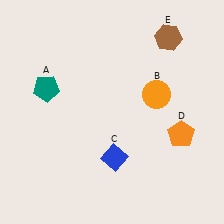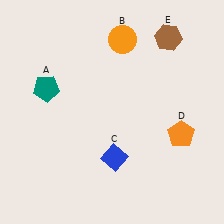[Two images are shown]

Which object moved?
The orange circle (B) moved up.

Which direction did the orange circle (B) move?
The orange circle (B) moved up.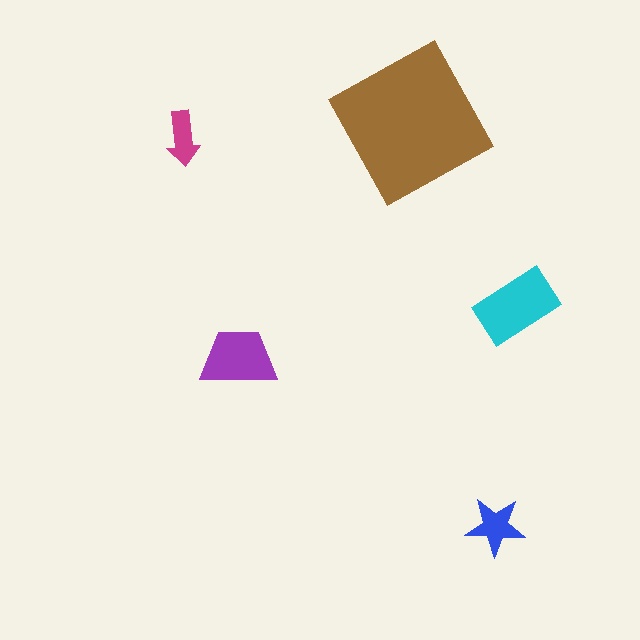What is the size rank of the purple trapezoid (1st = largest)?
3rd.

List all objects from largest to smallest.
The brown square, the cyan rectangle, the purple trapezoid, the blue star, the magenta arrow.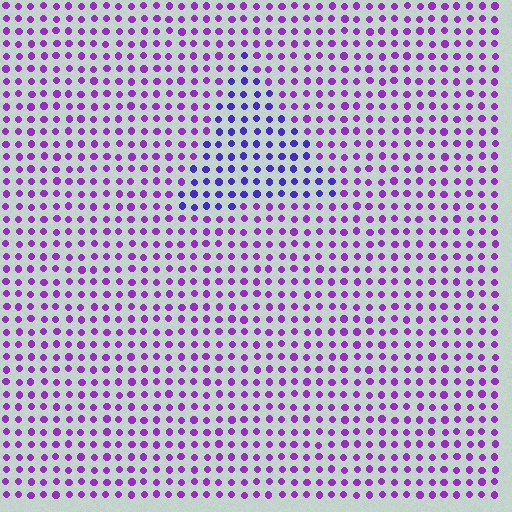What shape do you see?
I see a triangle.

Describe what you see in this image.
The image is filled with small purple elements in a uniform arrangement. A triangle-shaped region is visible where the elements are tinted to a slightly different hue, forming a subtle color boundary.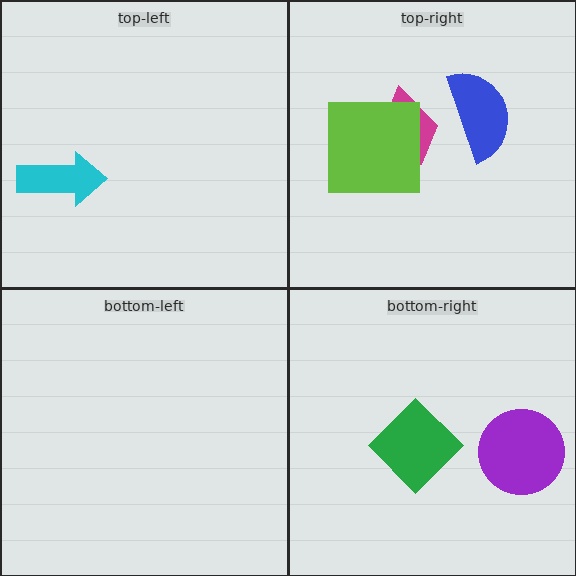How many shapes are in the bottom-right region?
2.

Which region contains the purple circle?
The bottom-right region.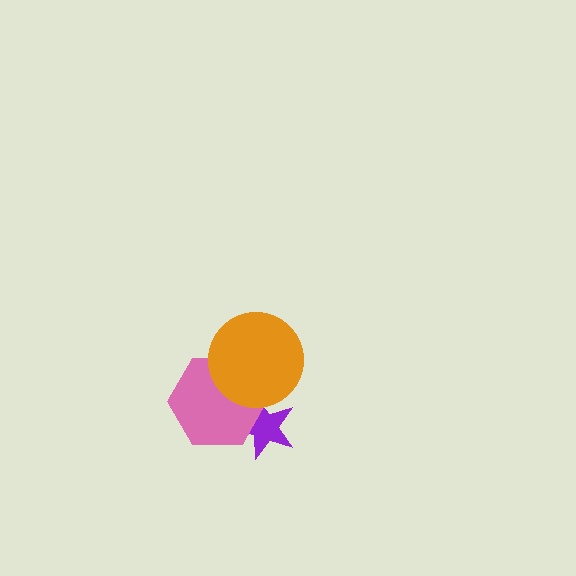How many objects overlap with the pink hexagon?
2 objects overlap with the pink hexagon.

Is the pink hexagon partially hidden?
Yes, it is partially covered by another shape.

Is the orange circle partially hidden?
No, no other shape covers it.